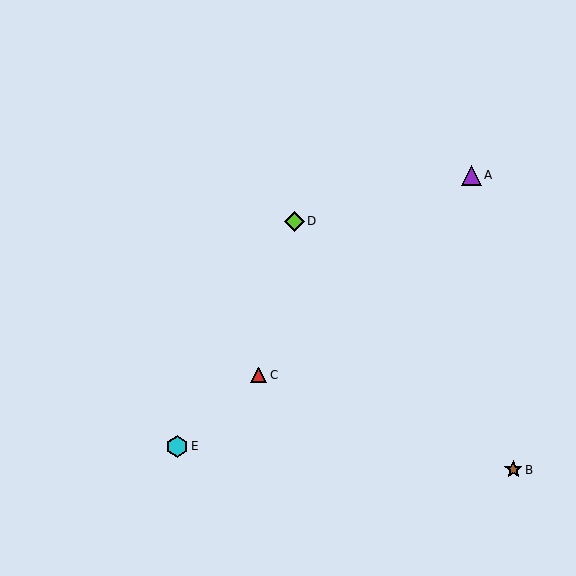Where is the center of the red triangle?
The center of the red triangle is at (259, 375).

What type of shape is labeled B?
Shape B is a brown star.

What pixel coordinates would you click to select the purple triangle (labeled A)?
Click at (471, 175) to select the purple triangle A.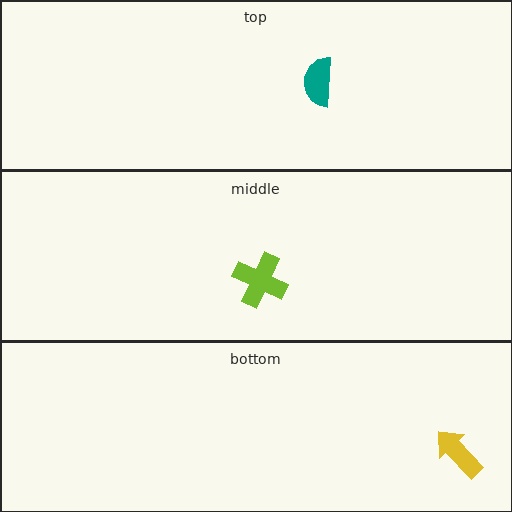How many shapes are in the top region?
1.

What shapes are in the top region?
The teal semicircle.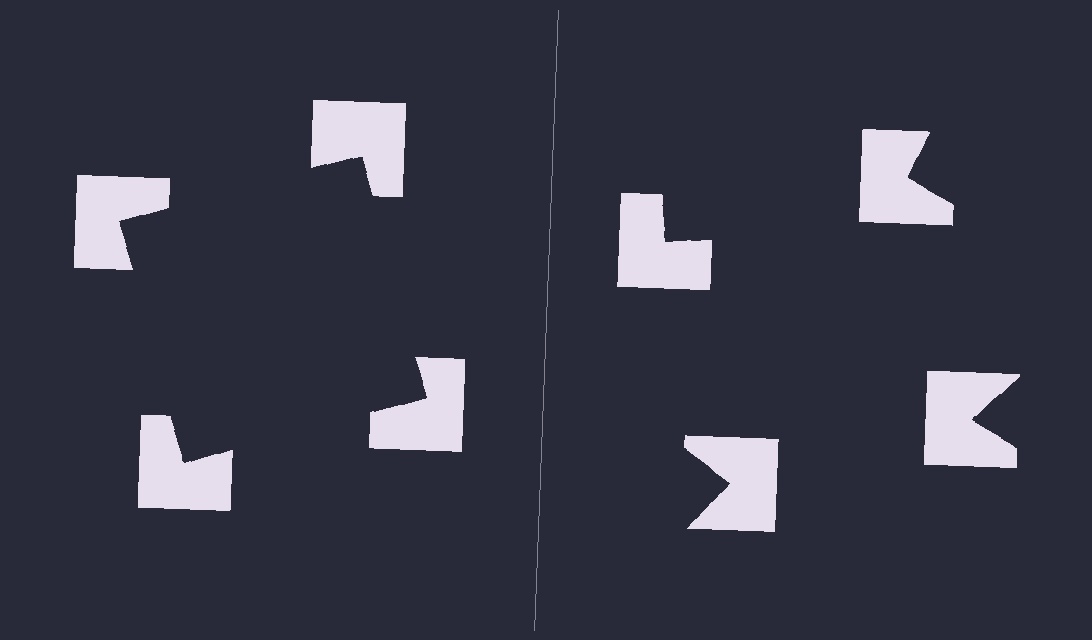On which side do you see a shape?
An illusory square appears on the left side. On the right side the wedge cuts are rotated, so no coherent shape forms.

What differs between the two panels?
The notched squares are positioned identically on both sides; only the wedge orientations differ. On the left they align to a square; on the right they are misaligned.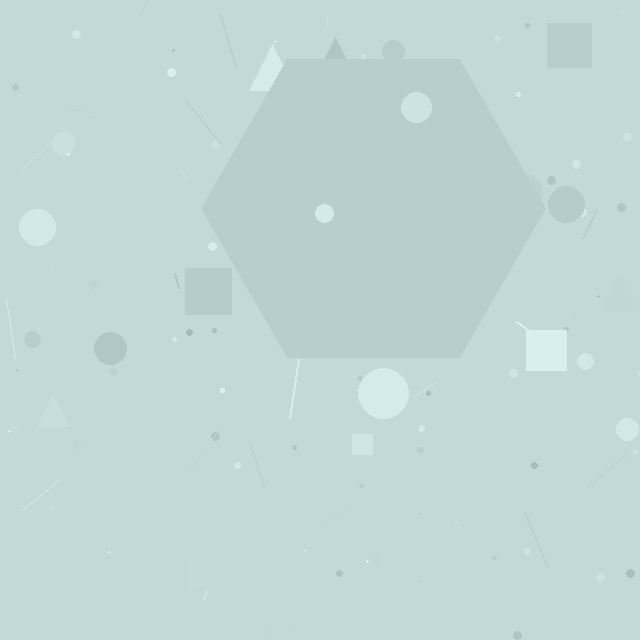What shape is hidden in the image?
A hexagon is hidden in the image.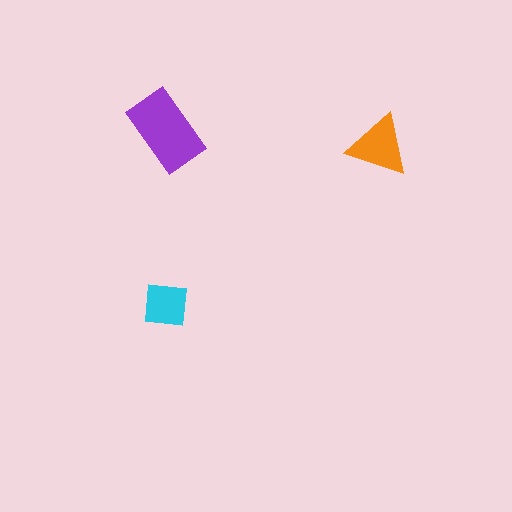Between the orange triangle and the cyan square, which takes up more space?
The orange triangle.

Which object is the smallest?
The cyan square.